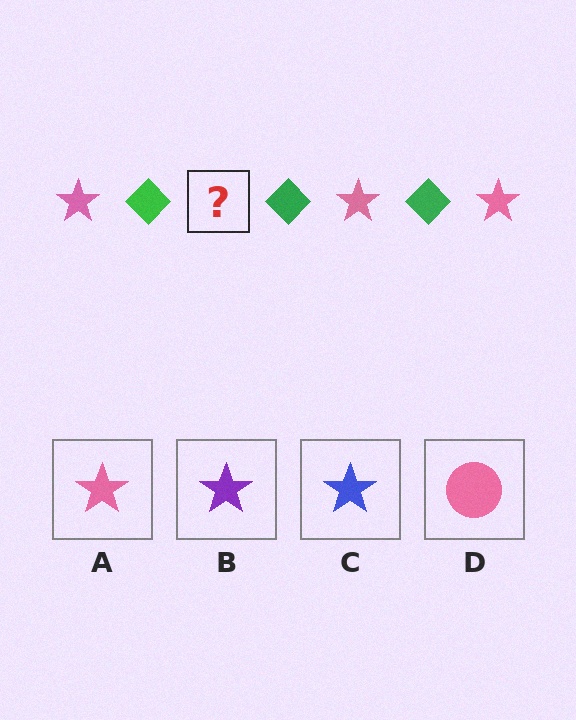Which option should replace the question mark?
Option A.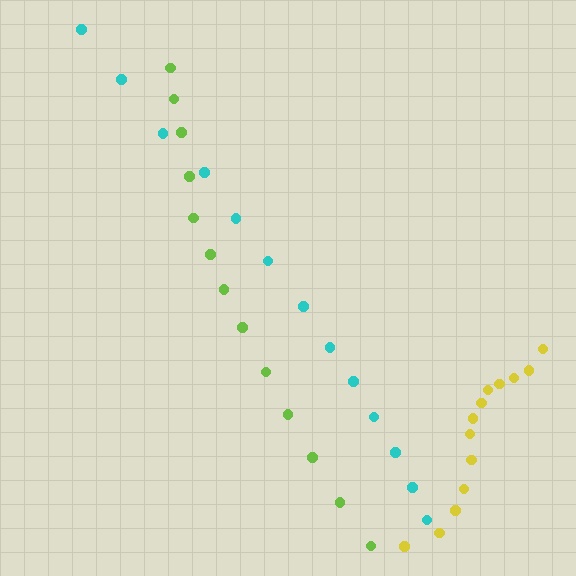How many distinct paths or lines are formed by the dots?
There are 3 distinct paths.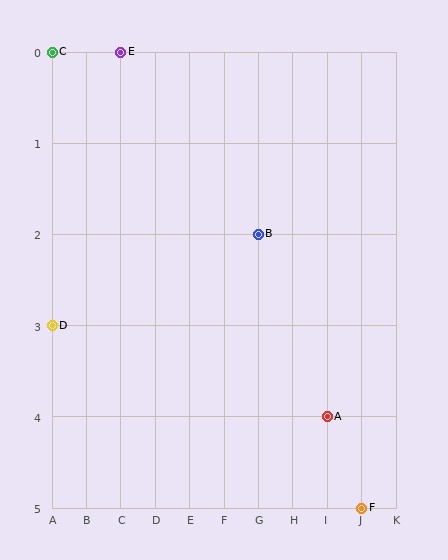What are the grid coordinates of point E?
Point E is at grid coordinates (C, 0).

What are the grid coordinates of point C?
Point C is at grid coordinates (A, 0).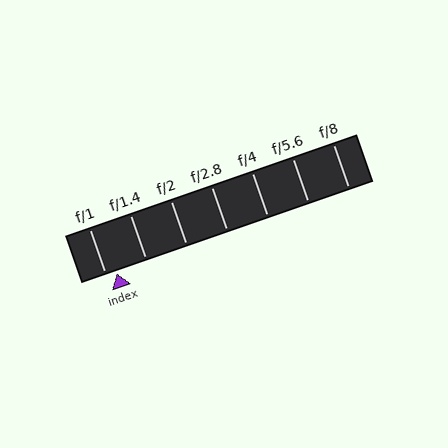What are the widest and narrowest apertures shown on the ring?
The widest aperture shown is f/1 and the narrowest is f/8.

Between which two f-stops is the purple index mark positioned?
The index mark is between f/1 and f/1.4.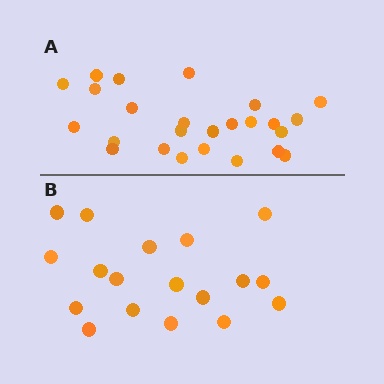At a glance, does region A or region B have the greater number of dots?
Region A (the top region) has more dots.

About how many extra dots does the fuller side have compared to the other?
Region A has roughly 8 or so more dots than region B.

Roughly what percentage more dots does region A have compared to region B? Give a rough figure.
About 40% more.